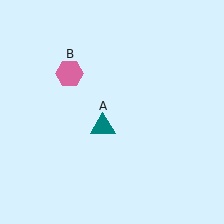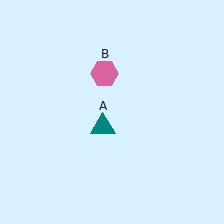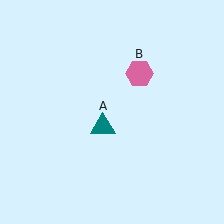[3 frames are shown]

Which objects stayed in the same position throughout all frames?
Teal triangle (object A) remained stationary.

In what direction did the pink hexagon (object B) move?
The pink hexagon (object B) moved right.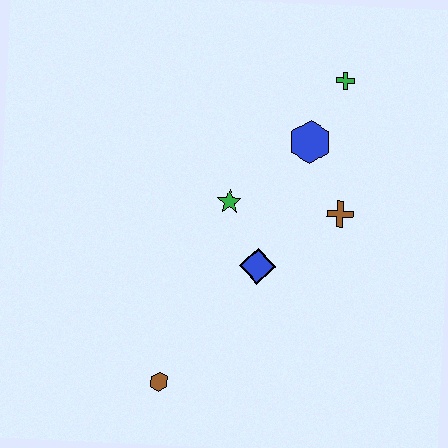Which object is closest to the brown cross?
The blue hexagon is closest to the brown cross.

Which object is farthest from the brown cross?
The brown hexagon is farthest from the brown cross.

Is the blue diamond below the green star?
Yes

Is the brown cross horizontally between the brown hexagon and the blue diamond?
No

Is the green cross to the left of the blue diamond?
No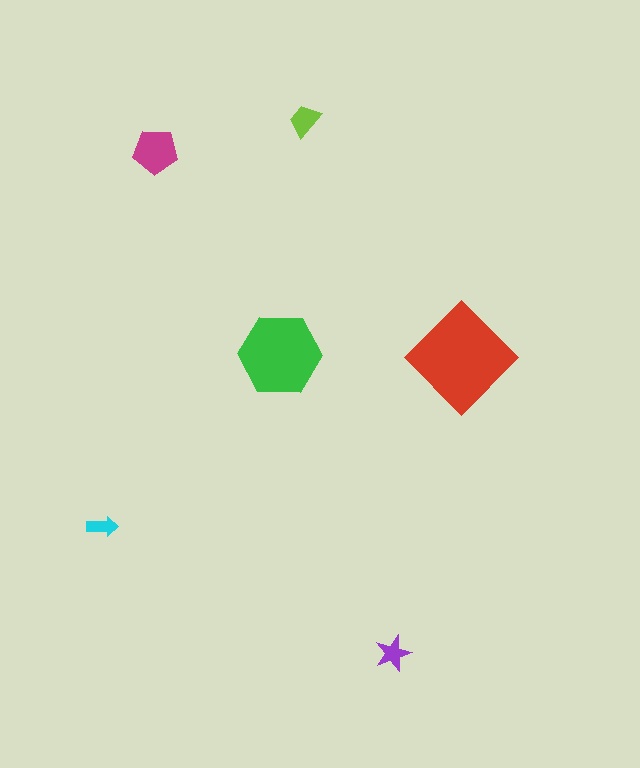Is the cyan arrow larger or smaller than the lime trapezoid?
Smaller.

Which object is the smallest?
The cyan arrow.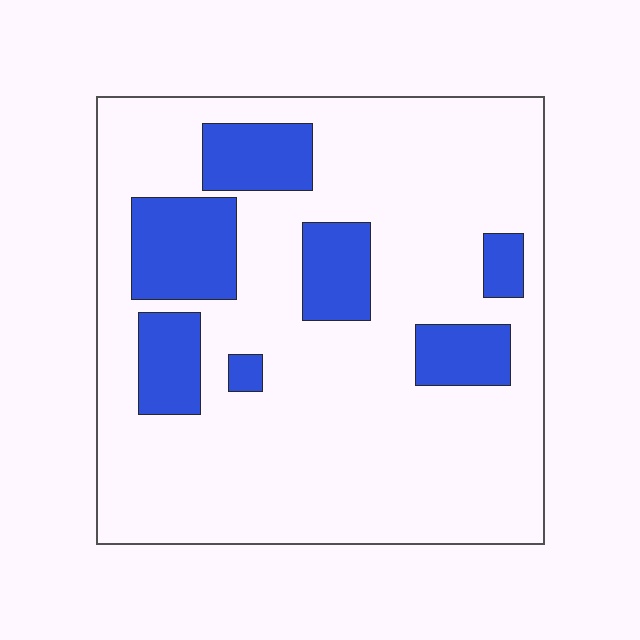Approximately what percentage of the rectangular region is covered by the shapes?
Approximately 20%.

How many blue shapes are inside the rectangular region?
7.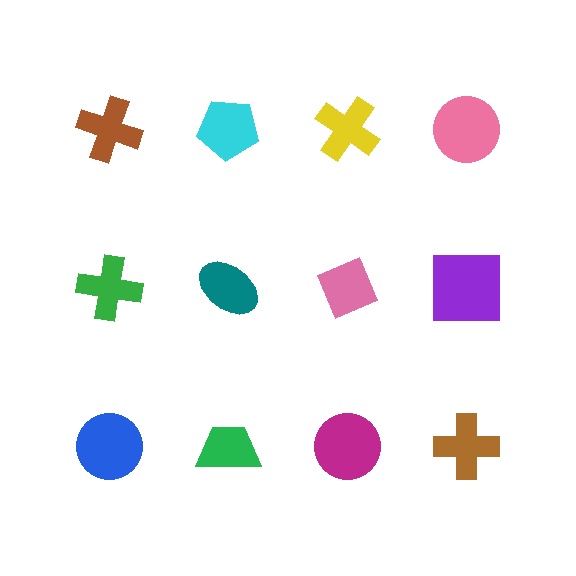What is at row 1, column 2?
A cyan pentagon.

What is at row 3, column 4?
A brown cross.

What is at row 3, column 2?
A green trapezoid.